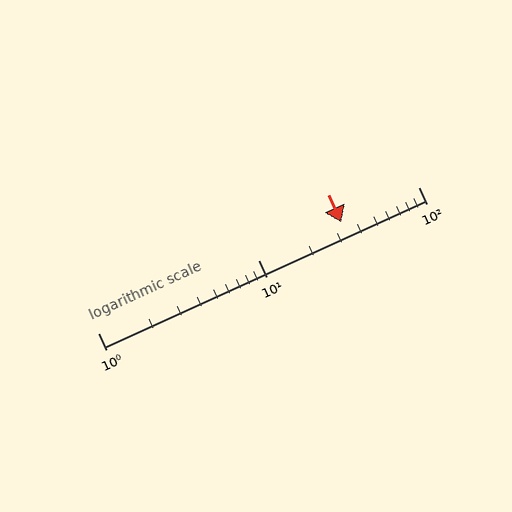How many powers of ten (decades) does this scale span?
The scale spans 2 decades, from 1 to 100.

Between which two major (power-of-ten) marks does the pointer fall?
The pointer is between 10 and 100.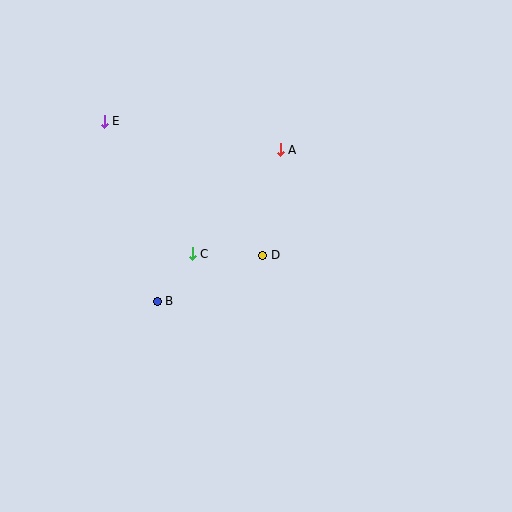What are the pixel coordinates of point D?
Point D is at (263, 255).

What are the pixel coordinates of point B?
Point B is at (157, 301).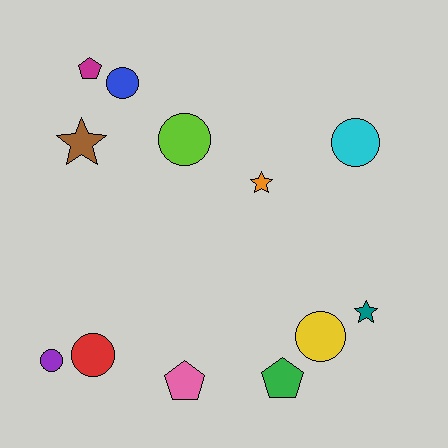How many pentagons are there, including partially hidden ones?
There are 3 pentagons.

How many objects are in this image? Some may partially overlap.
There are 12 objects.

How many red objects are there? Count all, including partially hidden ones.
There is 1 red object.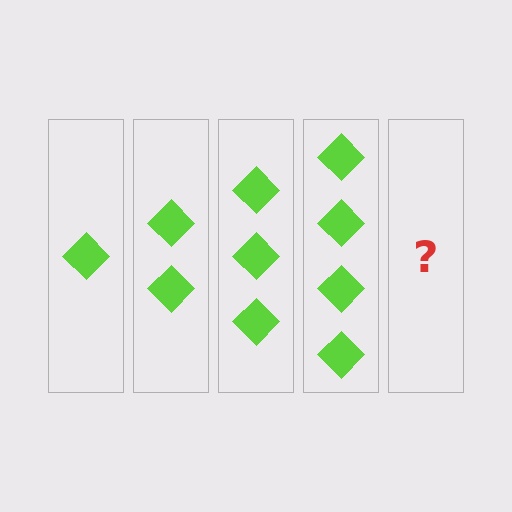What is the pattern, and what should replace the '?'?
The pattern is that each step adds one more diamond. The '?' should be 5 diamonds.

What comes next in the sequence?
The next element should be 5 diamonds.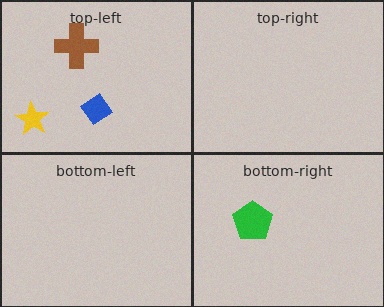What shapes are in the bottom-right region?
The green pentagon.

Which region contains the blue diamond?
The top-left region.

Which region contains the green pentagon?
The bottom-right region.